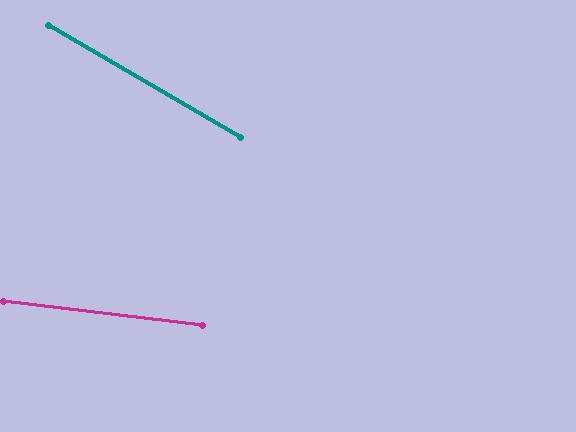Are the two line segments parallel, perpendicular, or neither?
Neither parallel nor perpendicular — they differ by about 23°.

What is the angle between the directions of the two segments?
Approximately 23 degrees.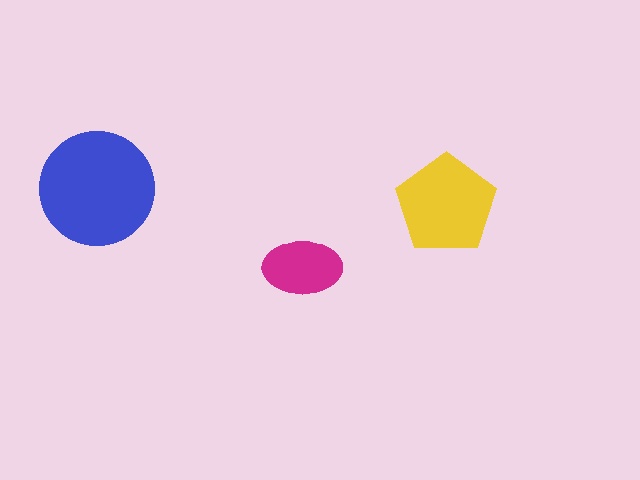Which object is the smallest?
The magenta ellipse.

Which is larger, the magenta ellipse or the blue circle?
The blue circle.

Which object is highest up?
The blue circle is topmost.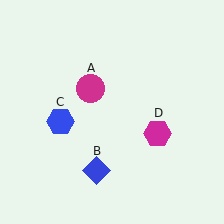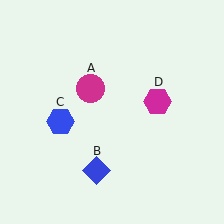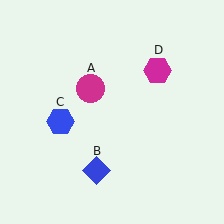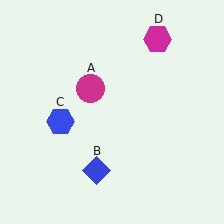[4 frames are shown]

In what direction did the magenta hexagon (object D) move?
The magenta hexagon (object D) moved up.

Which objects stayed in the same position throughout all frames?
Magenta circle (object A) and blue diamond (object B) and blue hexagon (object C) remained stationary.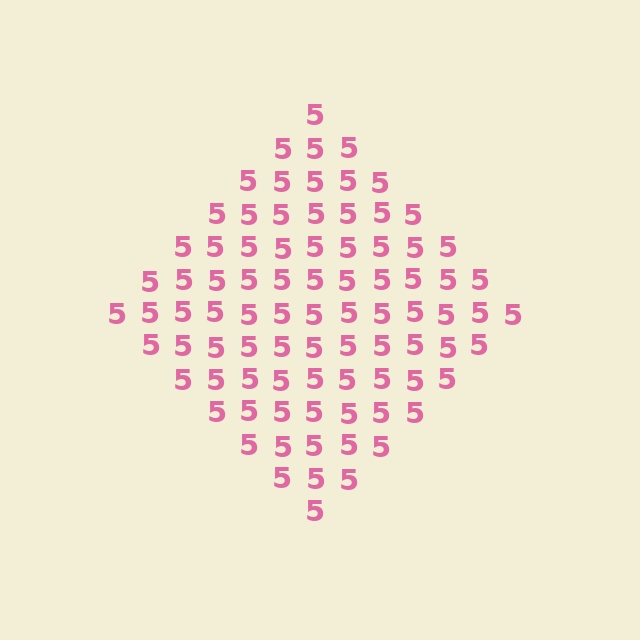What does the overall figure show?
The overall figure shows a diamond.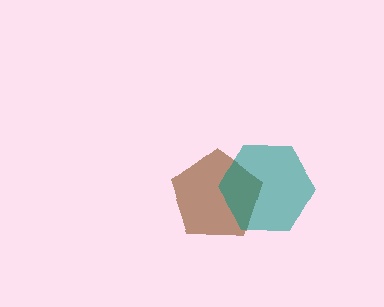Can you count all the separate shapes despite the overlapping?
Yes, there are 2 separate shapes.